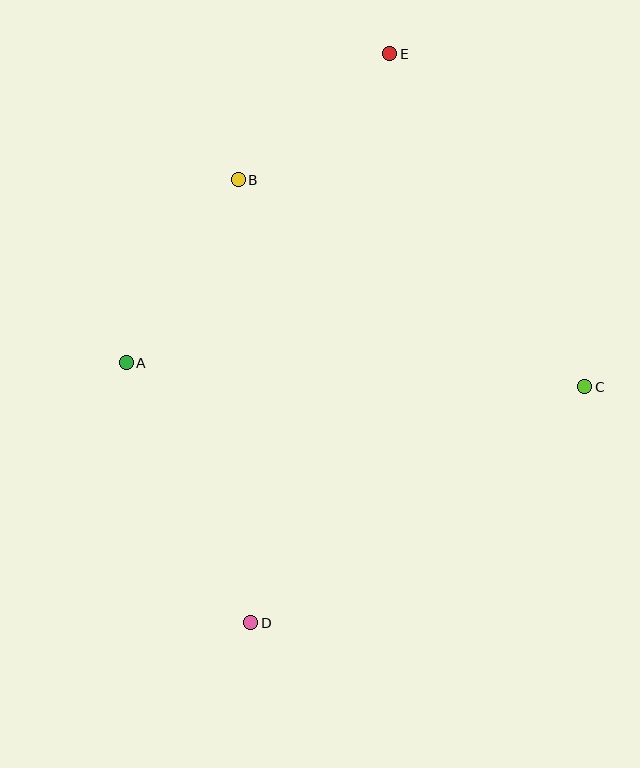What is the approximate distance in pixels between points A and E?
The distance between A and E is approximately 406 pixels.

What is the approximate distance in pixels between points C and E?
The distance between C and E is approximately 386 pixels.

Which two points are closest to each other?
Points B and E are closest to each other.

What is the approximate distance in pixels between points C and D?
The distance between C and D is approximately 409 pixels.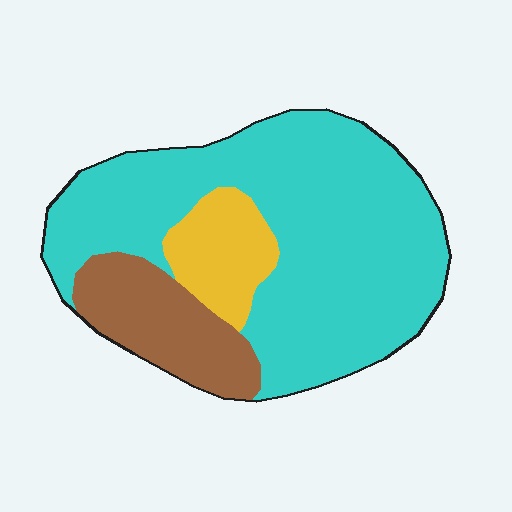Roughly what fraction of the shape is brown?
Brown takes up about one sixth (1/6) of the shape.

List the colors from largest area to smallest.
From largest to smallest: cyan, brown, yellow.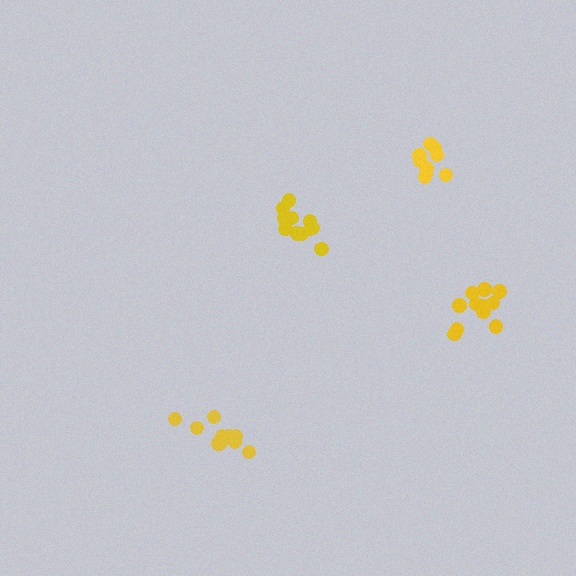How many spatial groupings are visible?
There are 4 spatial groupings.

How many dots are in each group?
Group 1: 11 dots, Group 2: 12 dots, Group 3: 12 dots, Group 4: 9 dots (44 total).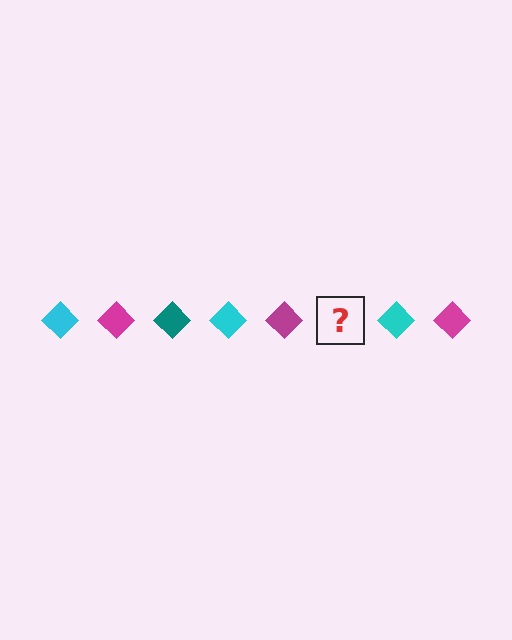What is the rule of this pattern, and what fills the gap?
The rule is that the pattern cycles through cyan, magenta, teal diamonds. The gap should be filled with a teal diamond.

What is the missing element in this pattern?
The missing element is a teal diamond.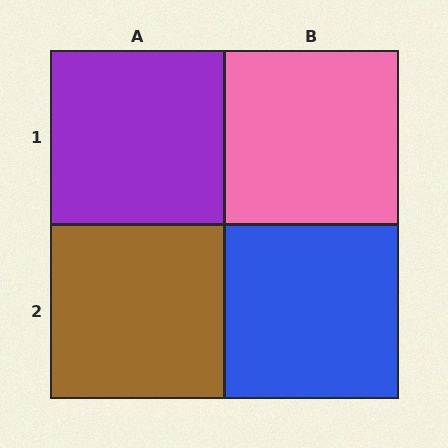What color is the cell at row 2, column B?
Blue.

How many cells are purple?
1 cell is purple.